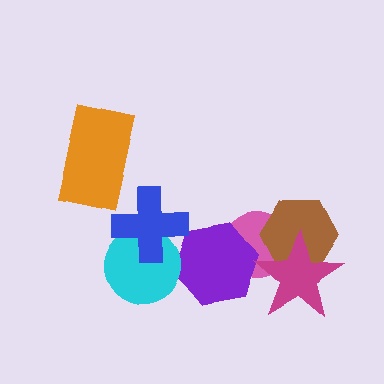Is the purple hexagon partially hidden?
No, no other shape covers it.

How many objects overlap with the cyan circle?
1 object overlaps with the cyan circle.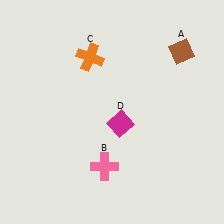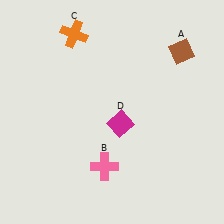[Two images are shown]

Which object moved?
The orange cross (C) moved up.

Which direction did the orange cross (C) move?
The orange cross (C) moved up.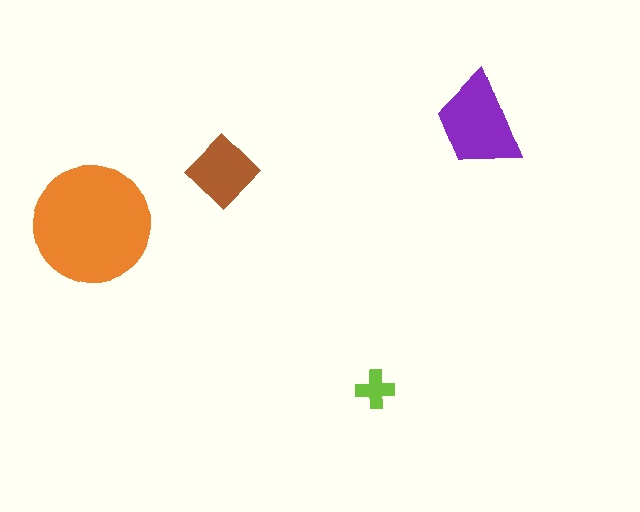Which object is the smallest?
The lime cross.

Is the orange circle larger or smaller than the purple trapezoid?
Larger.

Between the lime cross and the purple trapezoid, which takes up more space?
The purple trapezoid.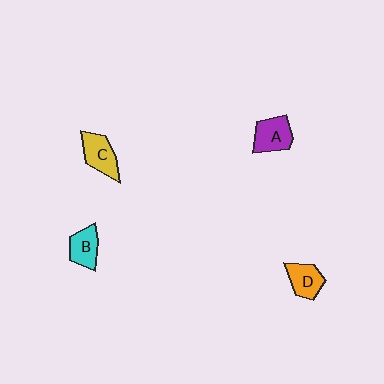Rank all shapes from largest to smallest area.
From largest to smallest: C (yellow), A (purple), D (orange), B (cyan).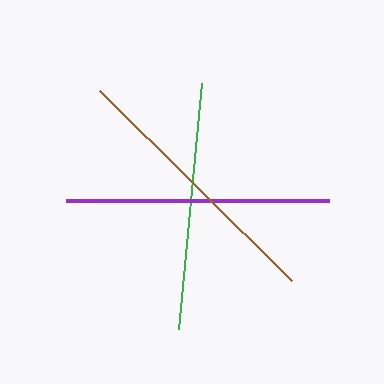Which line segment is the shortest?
The green line is the shortest at approximately 248 pixels.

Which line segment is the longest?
The brown line is the longest at approximately 271 pixels.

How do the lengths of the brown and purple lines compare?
The brown and purple lines are approximately the same length.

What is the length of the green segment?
The green segment is approximately 248 pixels long.